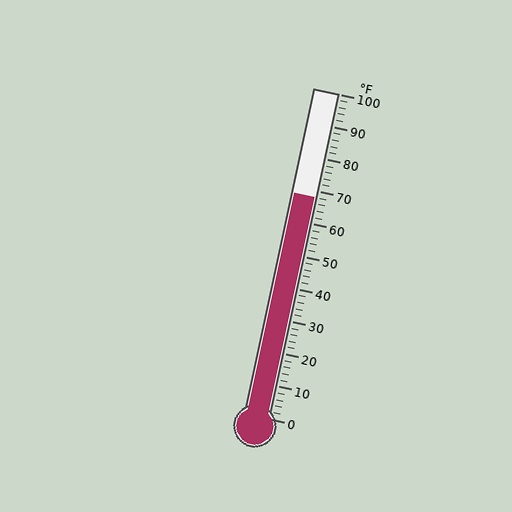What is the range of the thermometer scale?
The thermometer scale ranges from 0°F to 100°F.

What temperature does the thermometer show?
The thermometer shows approximately 68°F.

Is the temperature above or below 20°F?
The temperature is above 20°F.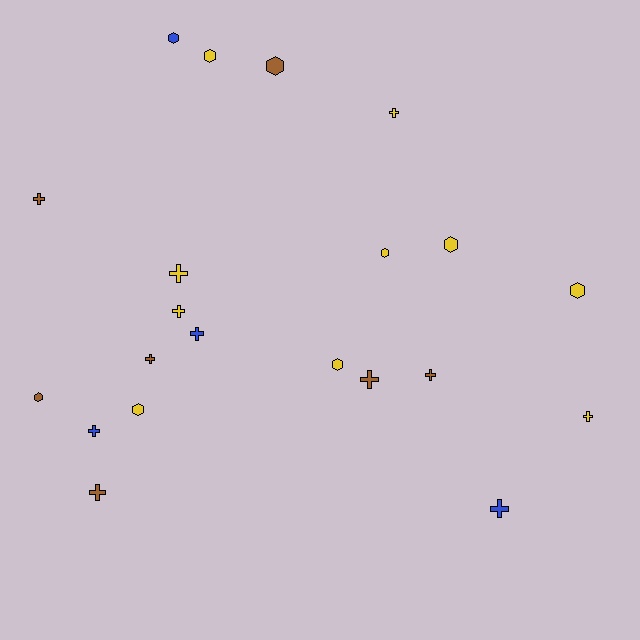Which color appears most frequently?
Yellow, with 10 objects.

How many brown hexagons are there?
There are 2 brown hexagons.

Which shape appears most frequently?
Cross, with 12 objects.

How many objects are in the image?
There are 21 objects.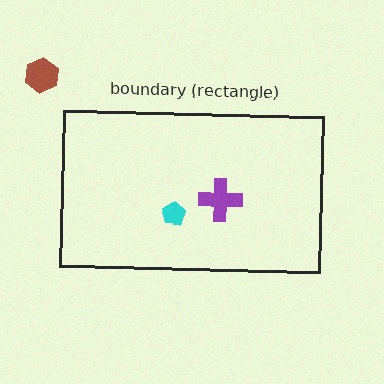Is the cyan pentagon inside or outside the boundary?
Inside.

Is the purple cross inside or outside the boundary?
Inside.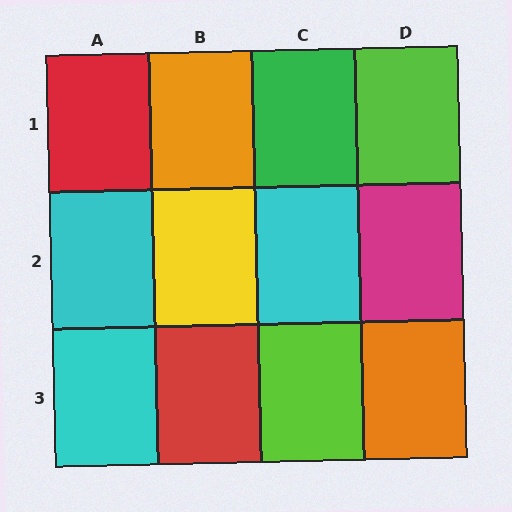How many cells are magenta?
1 cell is magenta.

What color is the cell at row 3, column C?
Lime.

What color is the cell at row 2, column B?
Yellow.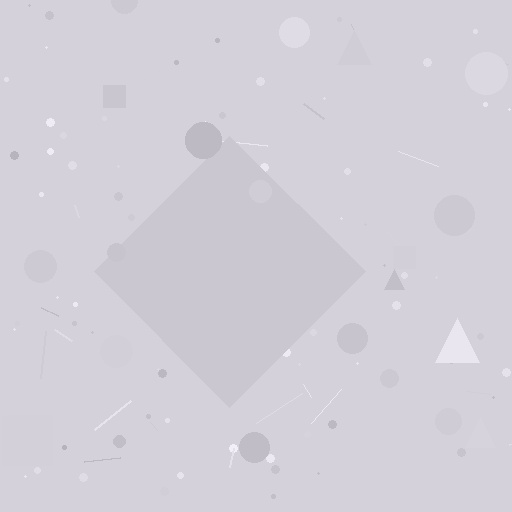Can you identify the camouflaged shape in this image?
The camouflaged shape is a diamond.